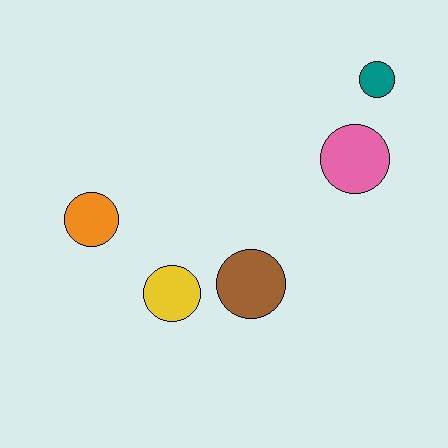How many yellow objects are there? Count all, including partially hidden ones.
There is 1 yellow object.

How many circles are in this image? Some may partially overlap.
There are 5 circles.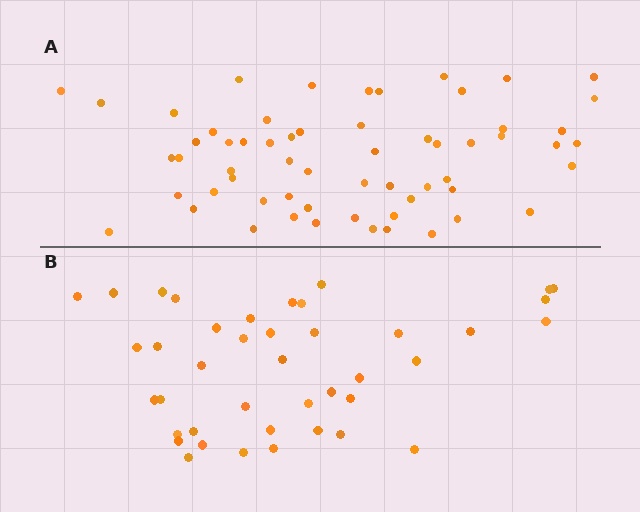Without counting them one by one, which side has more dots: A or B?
Region A (the top region) has more dots.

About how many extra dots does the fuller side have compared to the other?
Region A has approximately 20 more dots than region B.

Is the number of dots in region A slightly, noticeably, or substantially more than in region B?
Region A has substantially more. The ratio is roughly 1.5 to 1.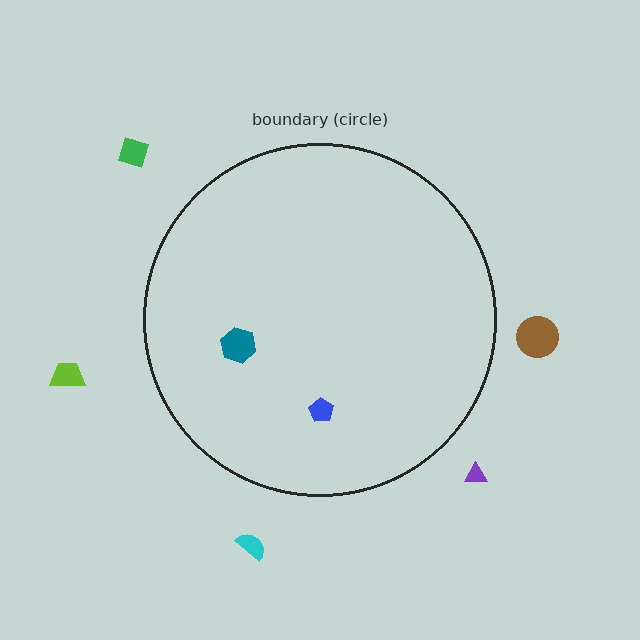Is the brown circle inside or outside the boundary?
Outside.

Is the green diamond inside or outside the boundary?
Outside.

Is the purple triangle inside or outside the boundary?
Outside.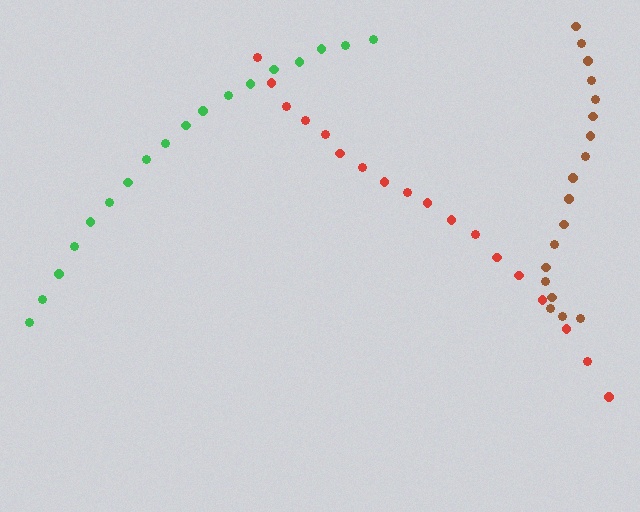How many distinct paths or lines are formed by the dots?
There are 3 distinct paths.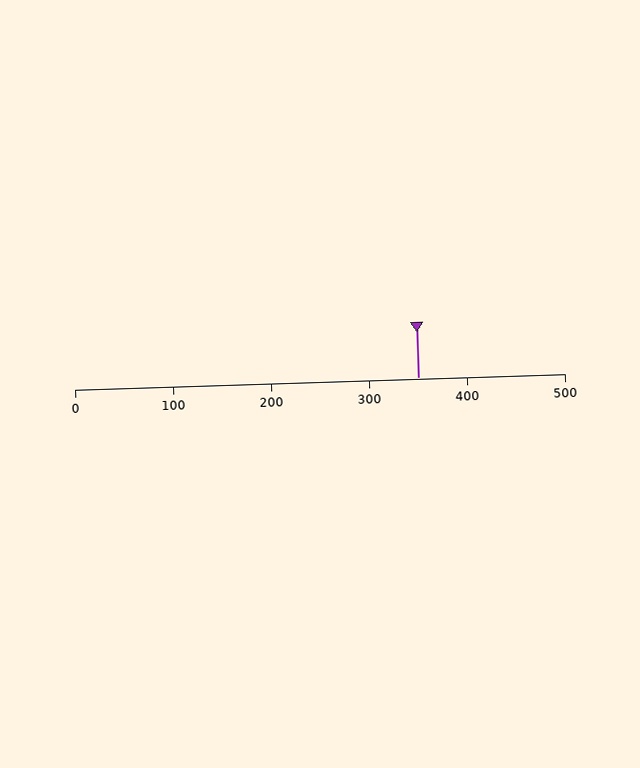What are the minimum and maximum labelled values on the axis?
The axis runs from 0 to 500.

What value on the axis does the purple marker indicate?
The marker indicates approximately 350.